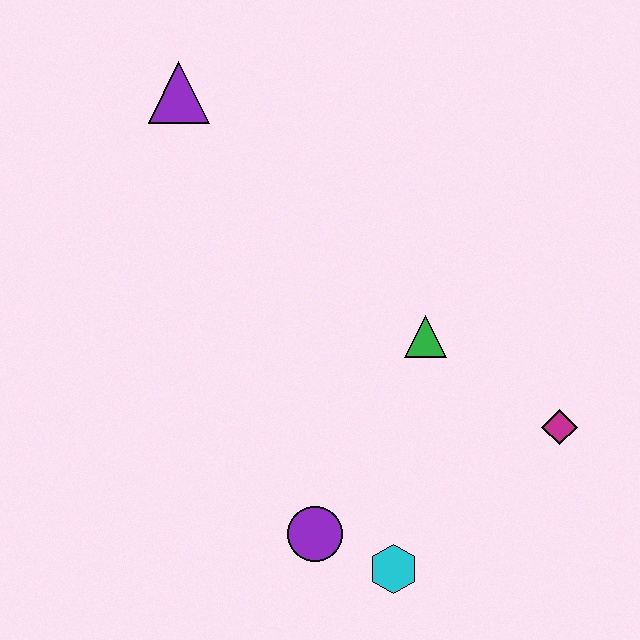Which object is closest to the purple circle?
The cyan hexagon is closest to the purple circle.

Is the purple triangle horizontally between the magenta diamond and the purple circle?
No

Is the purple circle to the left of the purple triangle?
No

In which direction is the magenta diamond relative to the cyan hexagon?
The magenta diamond is to the right of the cyan hexagon.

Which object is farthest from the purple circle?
The purple triangle is farthest from the purple circle.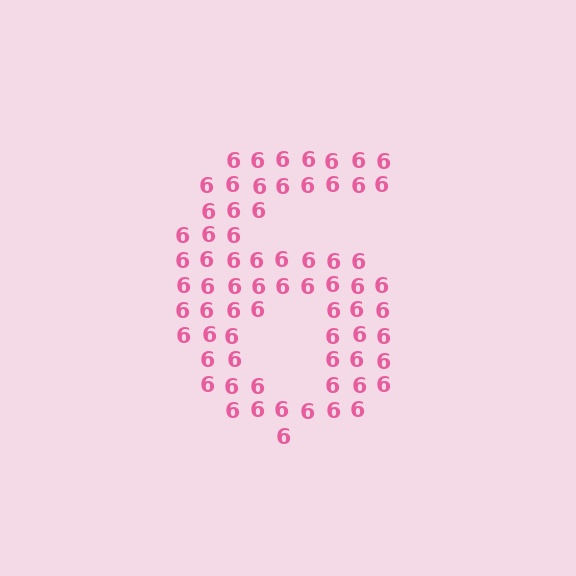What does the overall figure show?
The overall figure shows the digit 6.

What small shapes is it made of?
It is made of small digit 6's.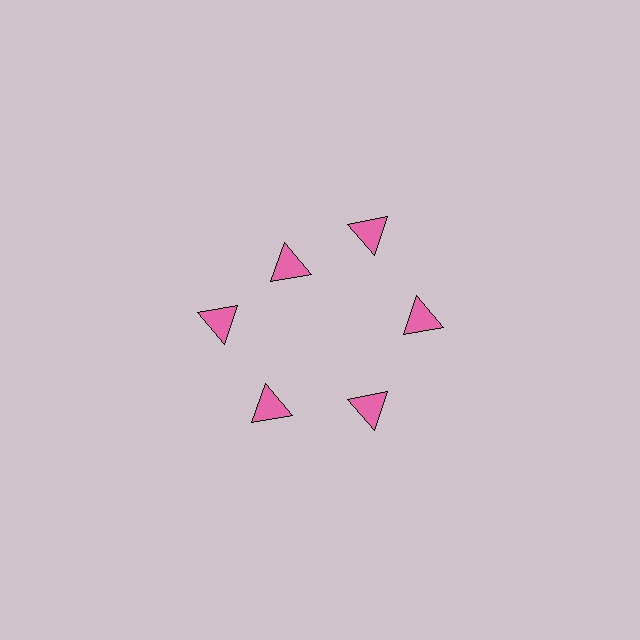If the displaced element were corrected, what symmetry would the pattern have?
It would have 6-fold rotational symmetry — the pattern would map onto itself every 60 degrees.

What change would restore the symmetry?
The symmetry would be restored by moving it outward, back onto the ring so that all 6 triangles sit at equal angles and equal distance from the center.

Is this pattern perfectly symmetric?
No. The 6 pink triangles are arranged in a ring, but one element near the 11 o'clock position is pulled inward toward the center, breaking the 6-fold rotational symmetry.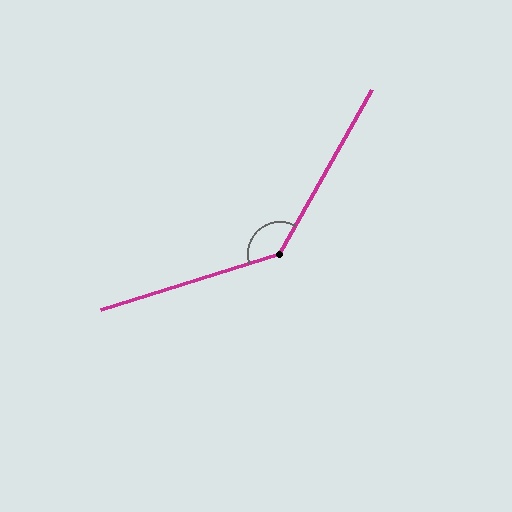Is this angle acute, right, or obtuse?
It is obtuse.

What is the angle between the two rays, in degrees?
Approximately 137 degrees.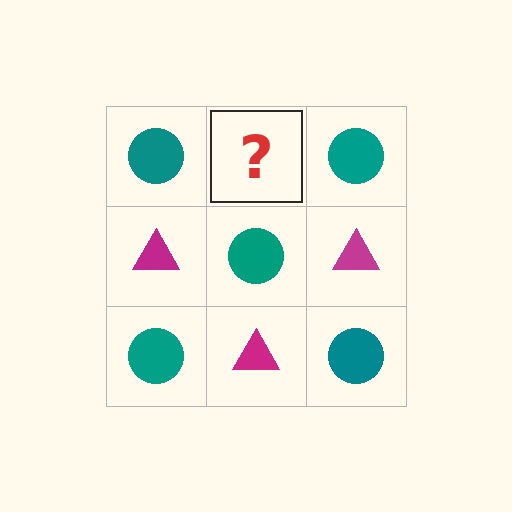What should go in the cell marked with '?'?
The missing cell should contain a magenta triangle.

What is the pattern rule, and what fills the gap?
The rule is that it alternates teal circle and magenta triangle in a checkerboard pattern. The gap should be filled with a magenta triangle.